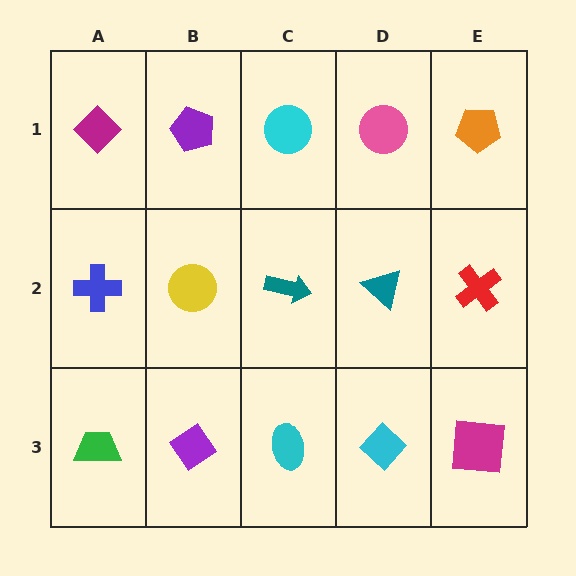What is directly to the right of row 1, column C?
A pink circle.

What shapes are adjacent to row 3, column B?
A yellow circle (row 2, column B), a green trapezoid (row 3, column A), a cyan ellipse (row 3, column C).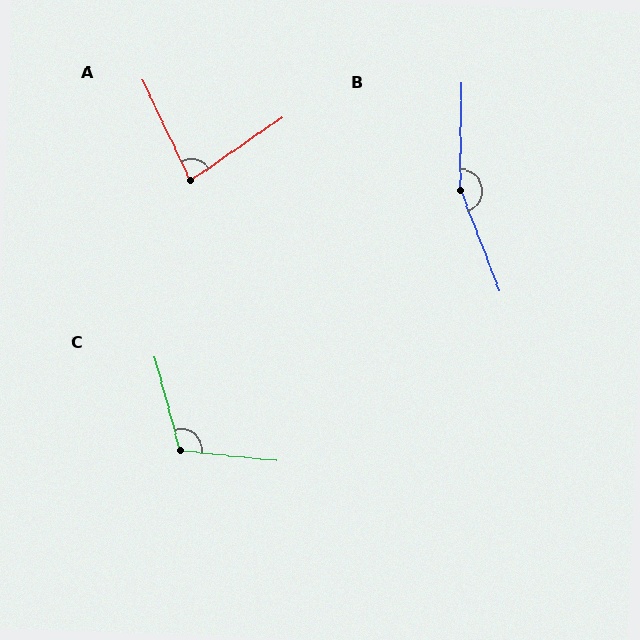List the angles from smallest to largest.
A (81°), C (111°), B (158°).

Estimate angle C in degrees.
Approximately 111 degrees.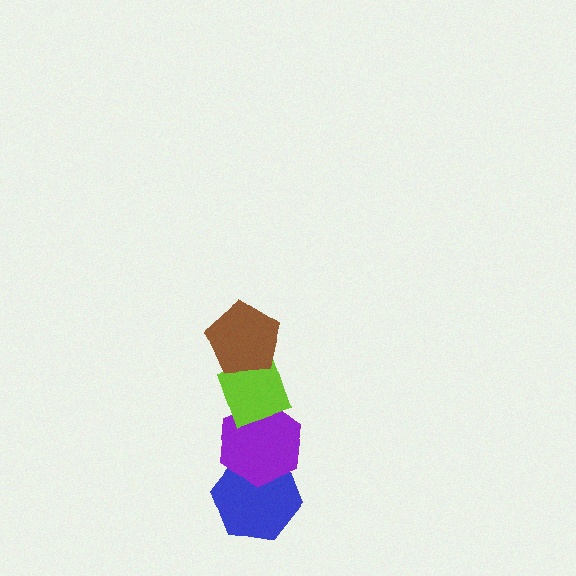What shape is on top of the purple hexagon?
The lime diamond is on top of the purple hexagon.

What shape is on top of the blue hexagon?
The purple hexagon is on top of the blue hexagon.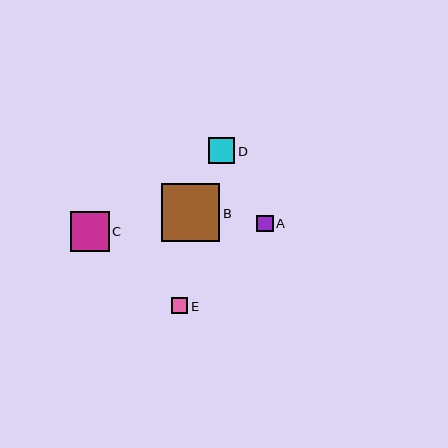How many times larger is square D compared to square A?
Square D is approximately 1.6 times the size of square A.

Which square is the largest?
Square B is the largest with a size of approximately 58 pixels.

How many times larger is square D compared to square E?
Square D is approximately 1.7 times the size of square E.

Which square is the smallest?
Square E is the smallest with a size of approximately 16 pixels.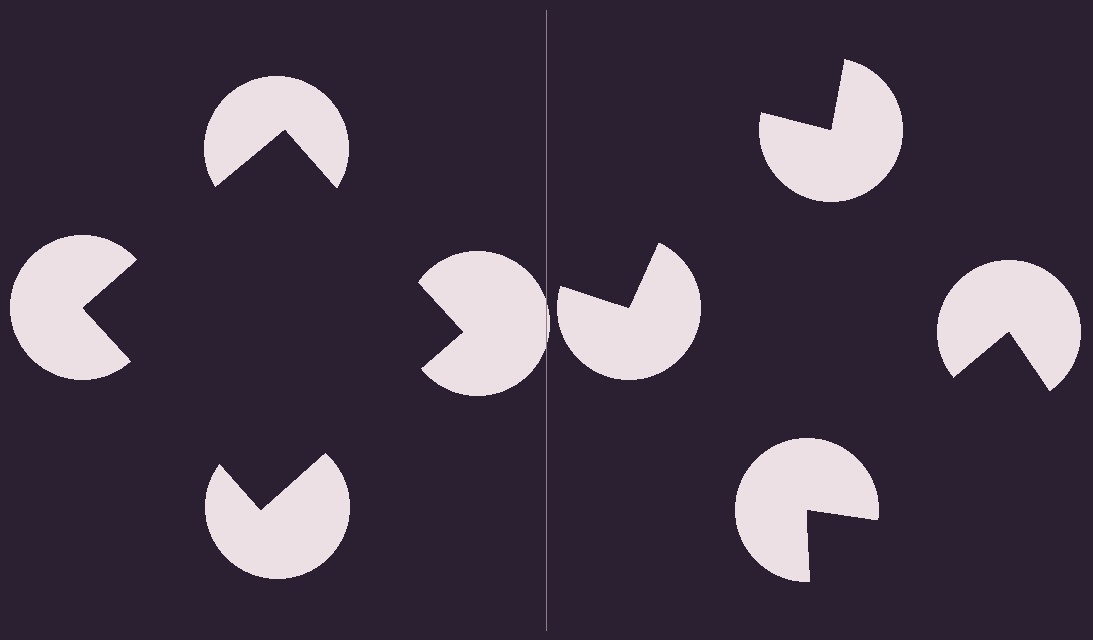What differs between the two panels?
The pac-man discs are positioned identically on both sides; only the wedge orientations differ. On the left they align to a square; on the right they are misaligned.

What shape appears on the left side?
An illusory square.